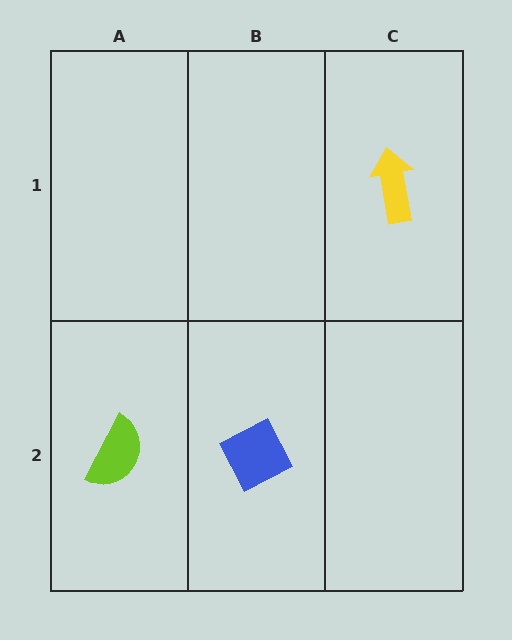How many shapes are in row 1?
1 shape.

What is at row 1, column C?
A yellow arrow.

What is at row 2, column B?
A blue diamond.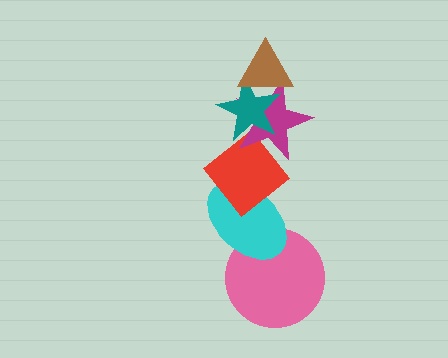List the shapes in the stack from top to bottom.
From top to bottom: the brown triangle, the teal star, the magenta star, the red diamond, the cyan ellipse, the pink circle.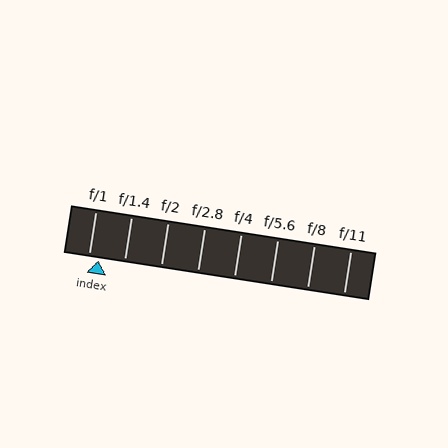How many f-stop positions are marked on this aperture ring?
There are 8 f-stop positions marked.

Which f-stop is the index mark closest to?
The index mark is closest to f/1.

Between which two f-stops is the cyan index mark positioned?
The index mark is between f/1 and f/1.4.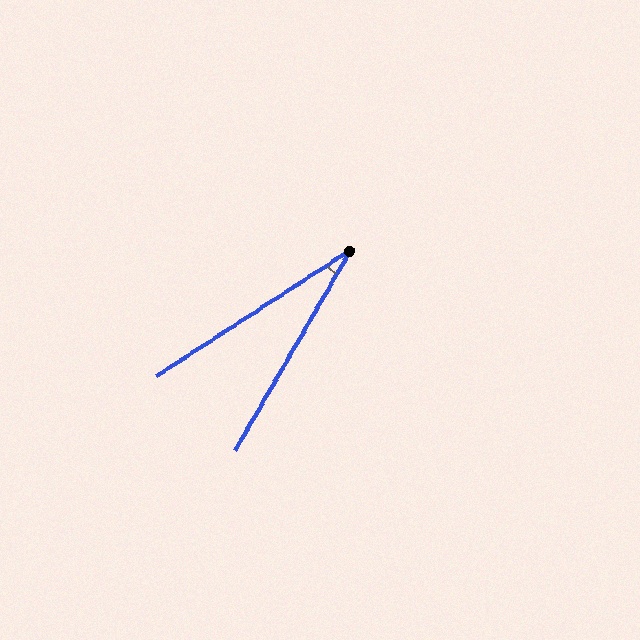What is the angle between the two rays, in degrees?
Approximately 27 degrees.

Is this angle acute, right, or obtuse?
It is acute.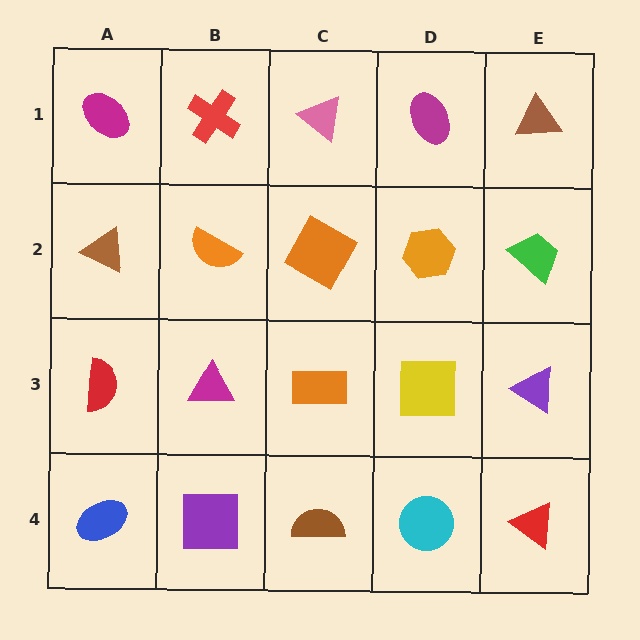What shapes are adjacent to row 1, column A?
A brown triangle (row 2, column A), a red cross (row 1, column B).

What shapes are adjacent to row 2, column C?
A pink triangle (row 1, column C), an orange rectangle (row 3, column C), an orange semicircle (row 2, column B), an orange hexagon (row 2, column D).